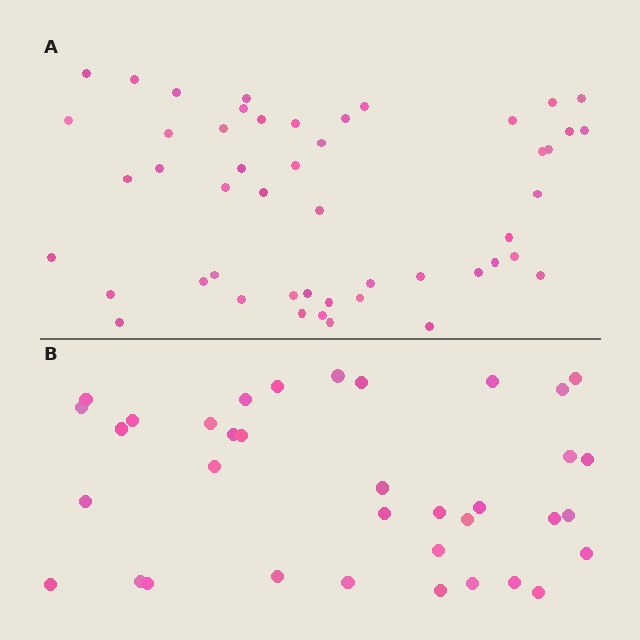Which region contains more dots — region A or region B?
Region A (the top region) has more dots.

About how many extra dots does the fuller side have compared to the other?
Region A has approximately 15 more dots than region B.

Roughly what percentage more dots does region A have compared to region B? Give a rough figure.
About 35% more.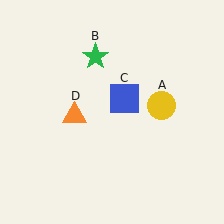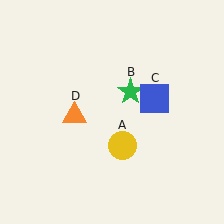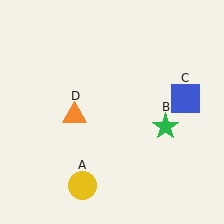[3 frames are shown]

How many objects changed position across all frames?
3 objects changed position: yellow circle (object A), green star (object B), blue square (object C).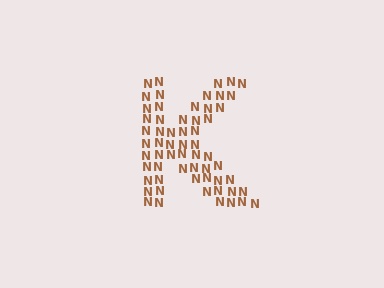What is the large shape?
The large shape is the letter K.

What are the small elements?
The small elements are letter N's.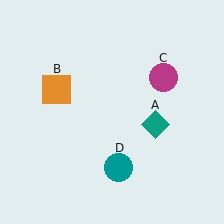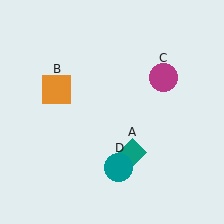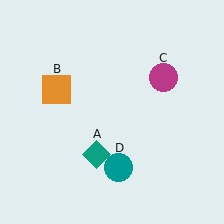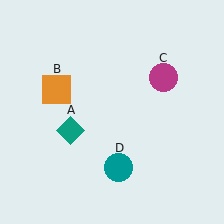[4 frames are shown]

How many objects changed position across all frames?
1 object changed position: teal diamond (object A).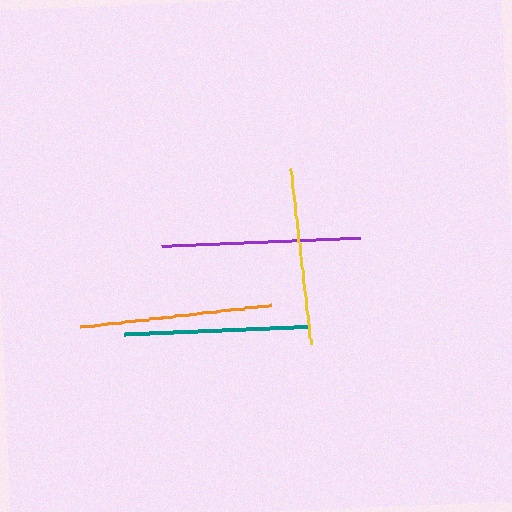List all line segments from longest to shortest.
From longest to shortest: purple, orange, teal, yellow.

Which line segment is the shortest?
The yellow line is the shortest at approximately 176 pixels.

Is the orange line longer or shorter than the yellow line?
The orange line is longer than the yellow line.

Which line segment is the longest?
The purple line is the longest at approximately 198 pixels.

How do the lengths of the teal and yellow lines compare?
The teal and yellow lines are approximately the same length.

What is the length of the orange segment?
The orange segment is approximately 192 pixels long.